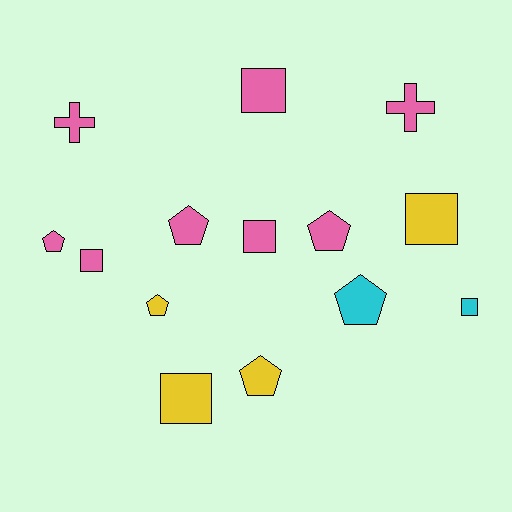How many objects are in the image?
There are 14 objects.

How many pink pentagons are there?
There are 3 pink pentagons.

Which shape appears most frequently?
Pentagon, with 6 objects.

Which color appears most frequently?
Pink, with 8 objects.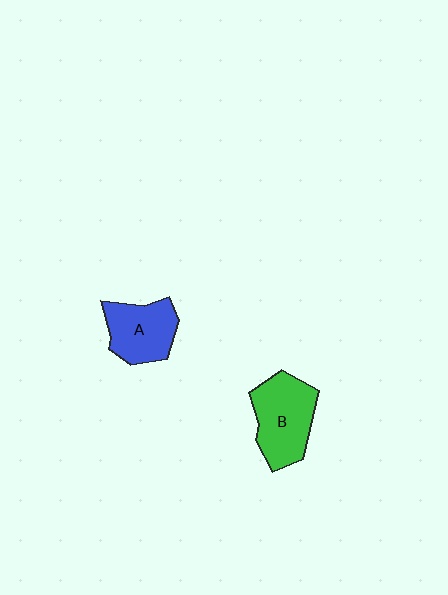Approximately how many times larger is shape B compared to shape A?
Approximately 1.2 times.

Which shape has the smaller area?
Shape A (blue).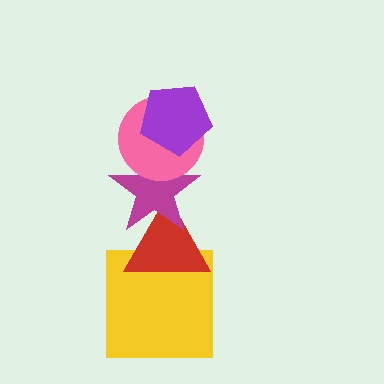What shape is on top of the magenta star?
The pink circle is on top of the magenta star.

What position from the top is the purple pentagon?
The purple pentagon is 1st from the top.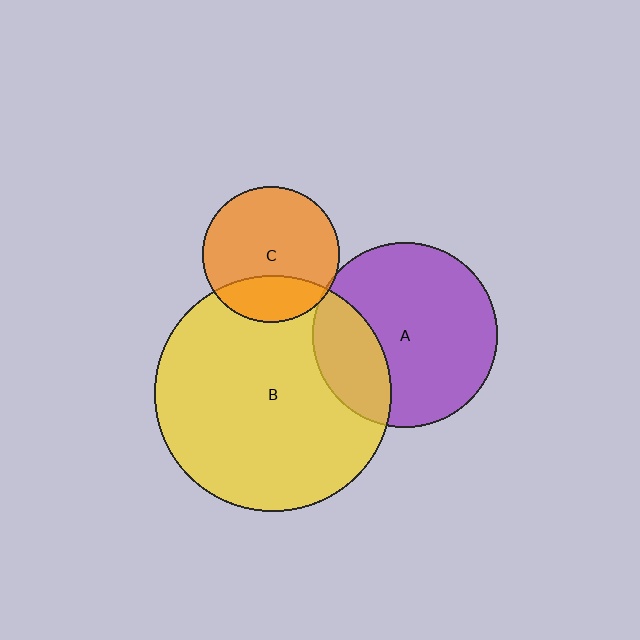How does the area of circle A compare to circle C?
Approximately 1.8 times.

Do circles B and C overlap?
Yes.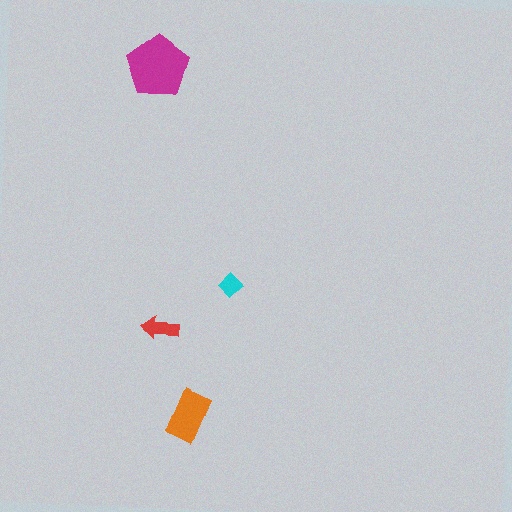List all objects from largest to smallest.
The magenta pentagon, the orange rectangle, the red arrow, the cyan diamond.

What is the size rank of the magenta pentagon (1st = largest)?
1st.